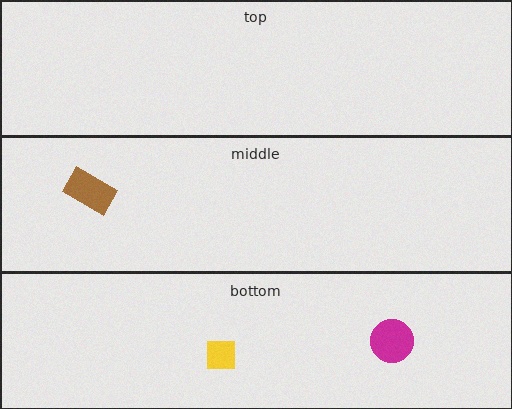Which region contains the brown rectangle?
The middle region.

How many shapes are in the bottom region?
2.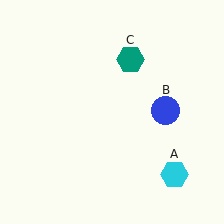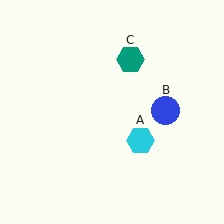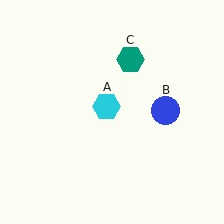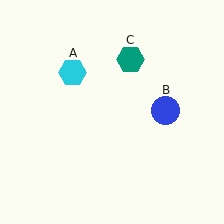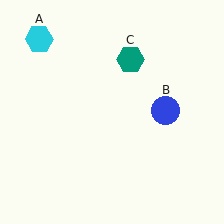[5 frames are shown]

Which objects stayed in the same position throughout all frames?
Blue circle (object B) and teal hexagon (object C) remained stationary.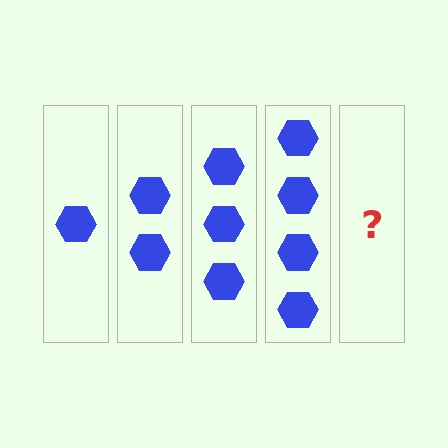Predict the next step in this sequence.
The next step is 5 hexagons.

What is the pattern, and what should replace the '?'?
The pattern is that each step adds one more hexagon. The '?' should be 5 hexagons.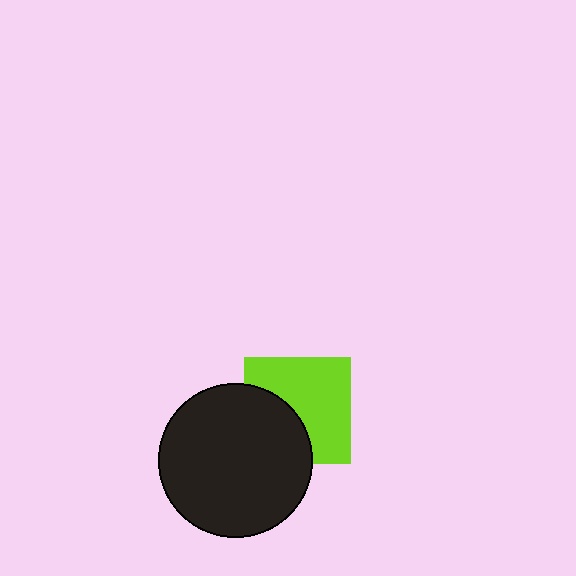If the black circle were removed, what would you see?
You would see the complete lime square.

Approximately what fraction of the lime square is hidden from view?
Roughly 38% of the lime square is hidden behind the black circle.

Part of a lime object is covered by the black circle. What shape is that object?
It is a square.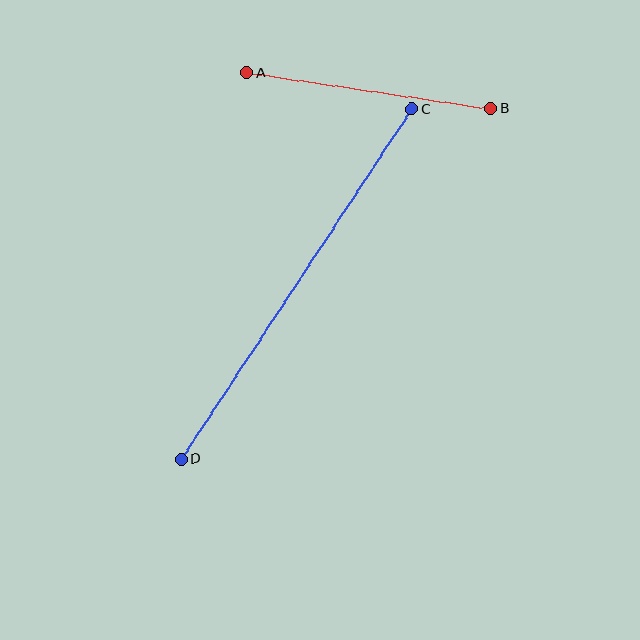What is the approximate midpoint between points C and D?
The midpoint is at approximately (297, 284) pixels.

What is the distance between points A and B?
The distance is approximately 247 pixels.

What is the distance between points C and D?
The distance is approximately 420 pixels.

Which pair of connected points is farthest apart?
Points C and D are farthest apart.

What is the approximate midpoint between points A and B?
The midpoint is at approximately (369, 91) pixels.